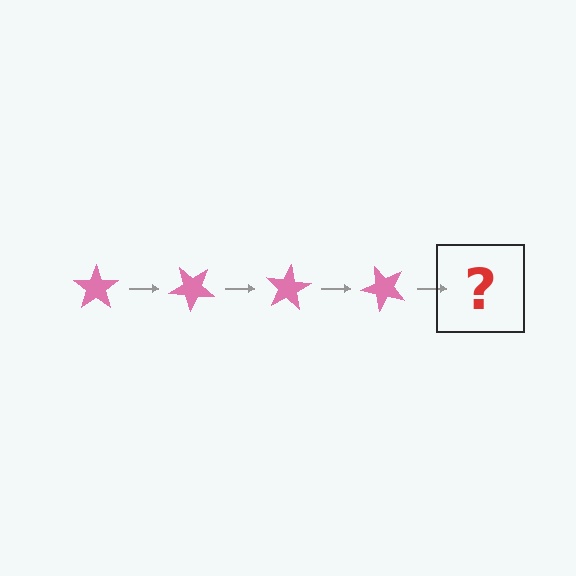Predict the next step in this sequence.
The next step is a pink star rotated 160 degrees.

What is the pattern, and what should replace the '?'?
The pattern is that the star rotates 40 degrees each step. The '?' should be a pink star rotated 160 degrees.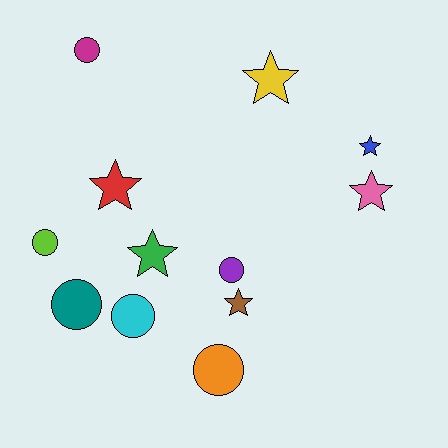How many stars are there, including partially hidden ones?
There are 6 stars.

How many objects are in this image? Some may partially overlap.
There are 12 objects.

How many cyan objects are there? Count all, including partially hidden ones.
There is 1 cyan object.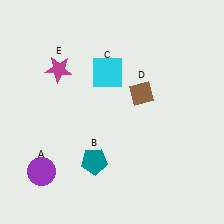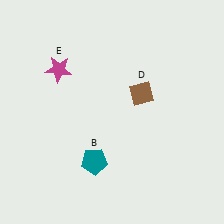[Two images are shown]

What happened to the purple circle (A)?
The purple circle (A) was removed in Image 2. It was in the bottom-left area of Image 1.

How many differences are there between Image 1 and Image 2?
There are 2 differences between the two images.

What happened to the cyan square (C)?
The cyan square (C) was removed in Image 2. It was in the top-left area of Image 1.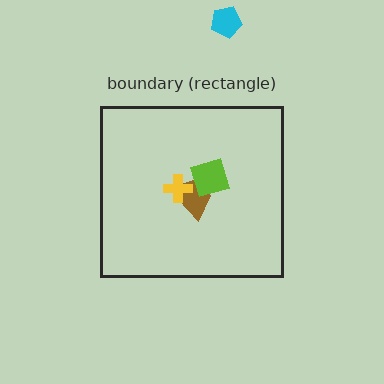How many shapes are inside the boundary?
3 inside, 1 outside.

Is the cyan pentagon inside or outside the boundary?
Outside.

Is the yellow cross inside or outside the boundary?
Inside.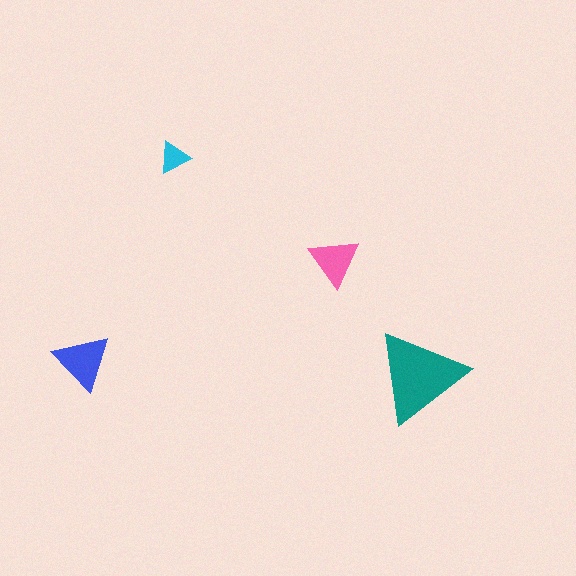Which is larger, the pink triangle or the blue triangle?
The blue one.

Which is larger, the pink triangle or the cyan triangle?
The pink one.